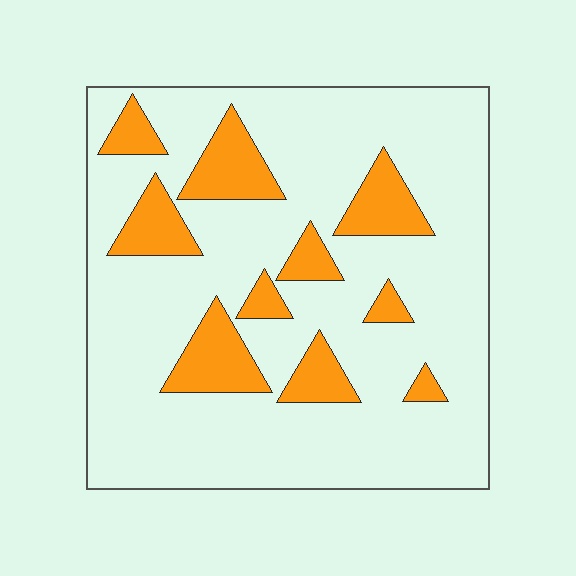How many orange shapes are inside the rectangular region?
10.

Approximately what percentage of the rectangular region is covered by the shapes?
Approximately 20%.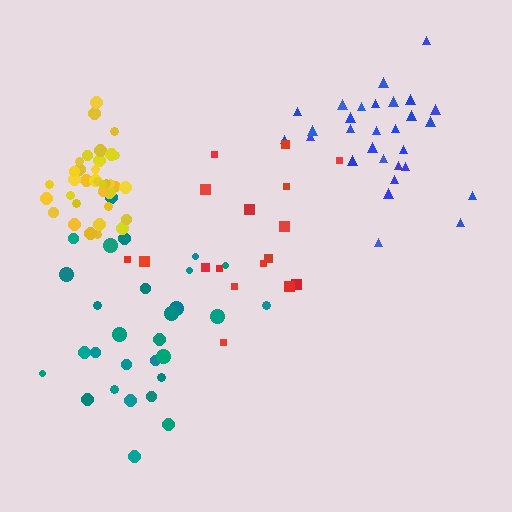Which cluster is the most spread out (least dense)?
Red.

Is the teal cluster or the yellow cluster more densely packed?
Yellow.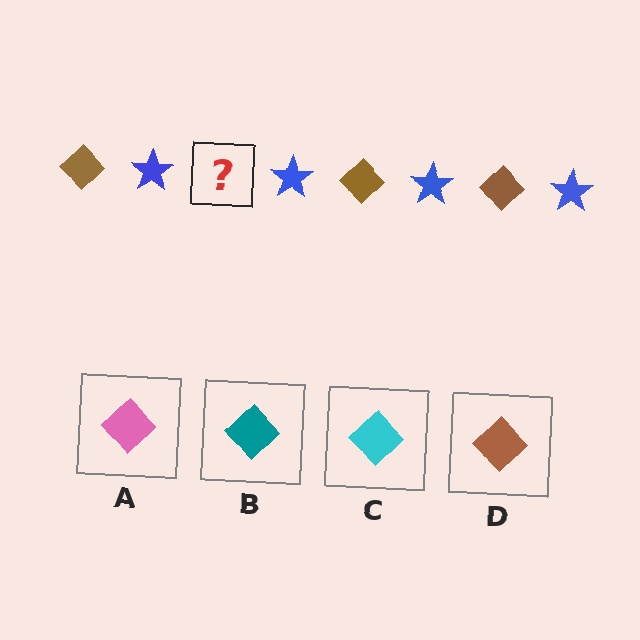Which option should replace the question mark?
Option D.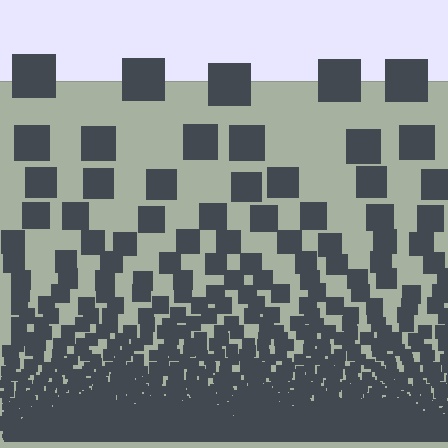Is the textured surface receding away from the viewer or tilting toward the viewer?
The surface appears to tilt toward the viewer. Texture elements get larger and sparser toward the top.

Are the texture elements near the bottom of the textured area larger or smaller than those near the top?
Smaller. The gradient is inverted — elements near the bottom are smaller and denser.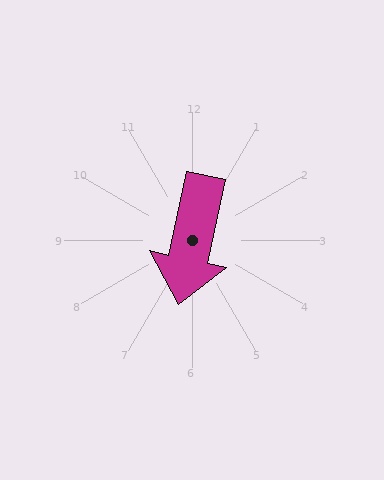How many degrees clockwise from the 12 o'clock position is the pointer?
Approximately 192 degrees.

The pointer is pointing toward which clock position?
Roughly 6 o'clock.